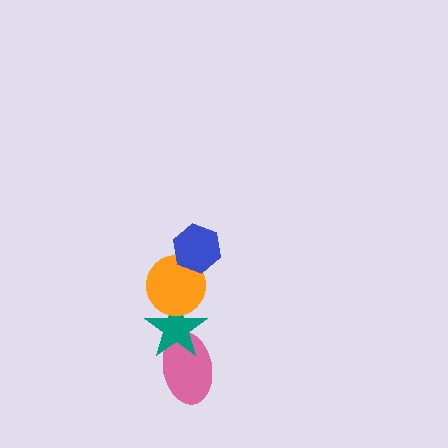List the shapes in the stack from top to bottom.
From top to bottom: the blue hexagon, the orange circle, the teal star, the pink ellipse.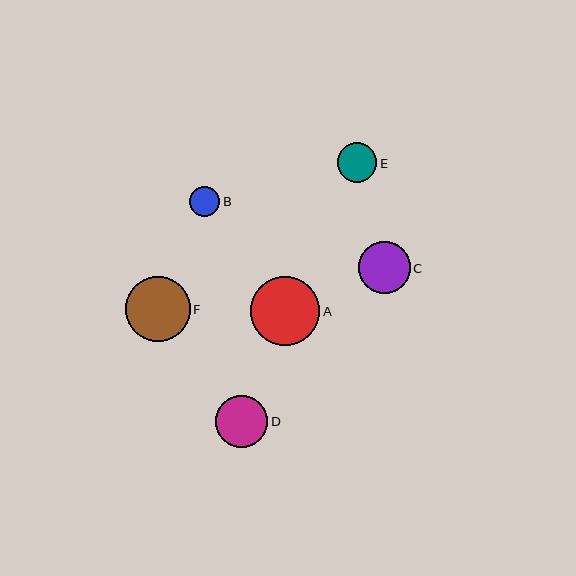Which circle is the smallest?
Circle B is the smallest with a size of approximately 30 pixels.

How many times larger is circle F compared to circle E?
Circle F is approximately 1.6 times the size of circle E.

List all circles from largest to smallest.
From largest to smallest: A, F, D, C, E, B.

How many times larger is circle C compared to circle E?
Circle C is approximately 1.3 times the size of circle E.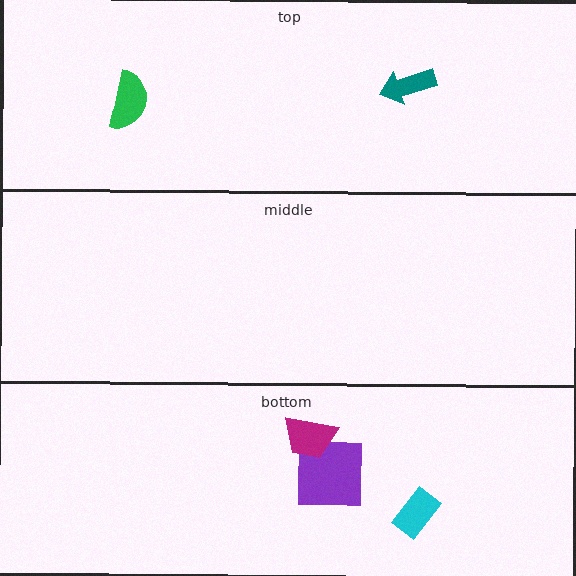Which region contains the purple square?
The bottom region.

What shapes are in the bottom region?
The cyan rectangle, the purple square, the magenta trapezoid.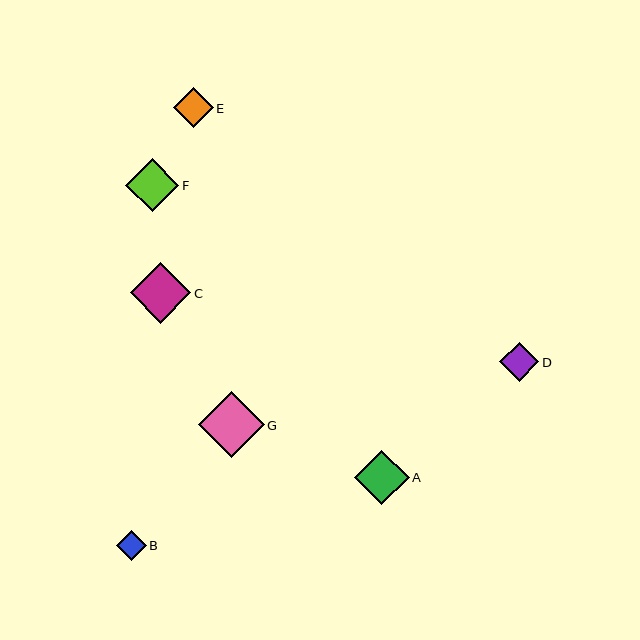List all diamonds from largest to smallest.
From largest to smallest: G, C, A, F, E, D, B.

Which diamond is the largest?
Diamond G is the largest with a size of approximately 65 pixels.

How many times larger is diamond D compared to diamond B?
Diamond D is approximately 1.3 times the size of diamond B.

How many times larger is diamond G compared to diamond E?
Diamond G is approximately 1.6 times the size of diamond E.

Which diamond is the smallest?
Diamond B is the smallest with a size of approximately 30 pixels.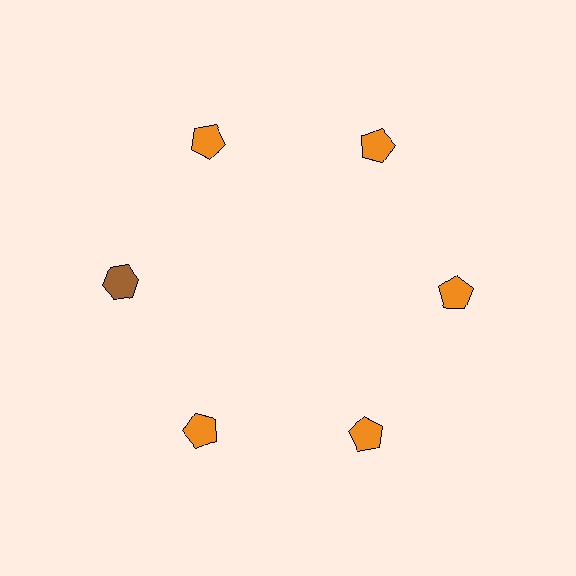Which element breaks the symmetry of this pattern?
The brown hexagon at roughly the 9 o'clock position breaks the symmetry. All other shapes are orange pentagons.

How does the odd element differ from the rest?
It differs in both color (brown instead of orange) and shape (hexagon instead of pentagon).